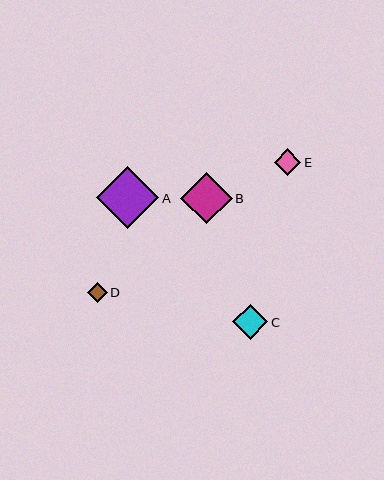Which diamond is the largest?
Diamond A is the largest with a size of approximately 63 pixels.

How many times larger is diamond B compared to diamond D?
Diamond B is approximately 2.6 times the size of diamond D.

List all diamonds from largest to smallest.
From largest to smallest: A, B, C, E, D.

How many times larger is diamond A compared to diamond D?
Diamond A is approximately 3.1 times the size of diamond D.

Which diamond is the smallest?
Diamond D is the smallest with a size of approximately 20 pixels.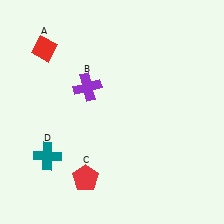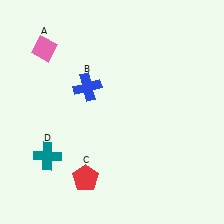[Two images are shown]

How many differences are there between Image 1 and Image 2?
There are 2 differences between the two images.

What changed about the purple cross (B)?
In Image 1, B is purple. In Image 2, it changed to blue.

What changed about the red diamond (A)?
In Image 1, A is red. In Image 2, it changed to pink.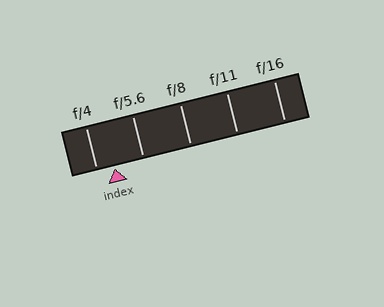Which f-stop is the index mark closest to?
The index mark is closest to f/4.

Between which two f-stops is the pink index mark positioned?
The index mark is between f/4 and f/5.6.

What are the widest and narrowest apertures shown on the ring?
The widest aperture shown is f/4 and the narrowest is f/16.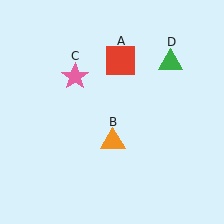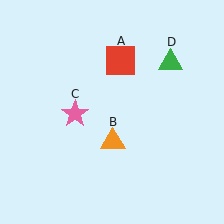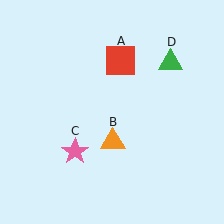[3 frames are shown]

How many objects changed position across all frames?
1 object changed position: pink star (object C).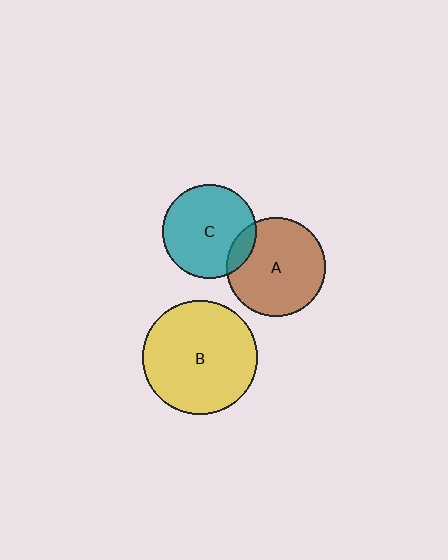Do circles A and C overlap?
Yes.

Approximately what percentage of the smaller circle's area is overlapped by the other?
Approximately 10%.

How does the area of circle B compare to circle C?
Approximately 1.5 times.